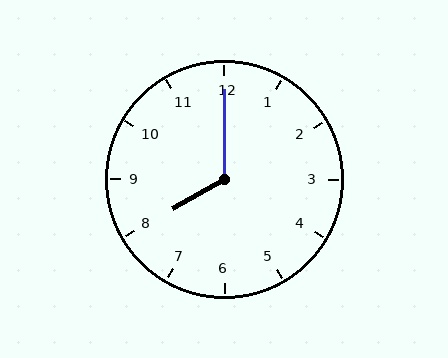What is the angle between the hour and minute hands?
Approximately 120 degrees.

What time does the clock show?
8:00.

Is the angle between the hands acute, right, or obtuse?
It is obtuse.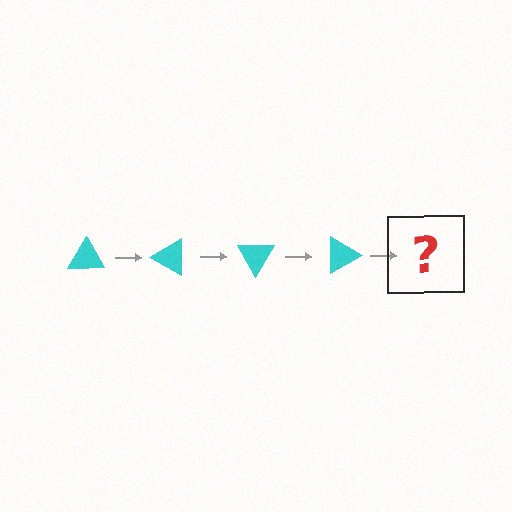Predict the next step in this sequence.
The next step is a cyan triangle rotated 120 degrees.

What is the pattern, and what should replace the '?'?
The pattern is that the triangle rotates 30 degrees each step. The '?' should be a cyan triangle rotated 120 degrees.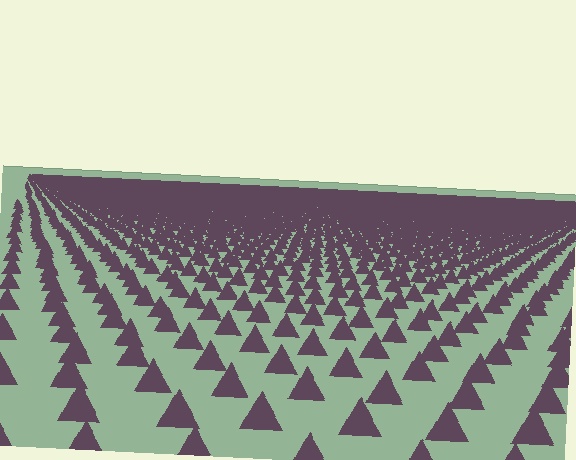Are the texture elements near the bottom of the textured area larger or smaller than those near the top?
Larger. Near the bottom, elements are closer to the viewer and appear at a bigger on-screen size.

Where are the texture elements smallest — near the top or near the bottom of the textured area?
Near the top.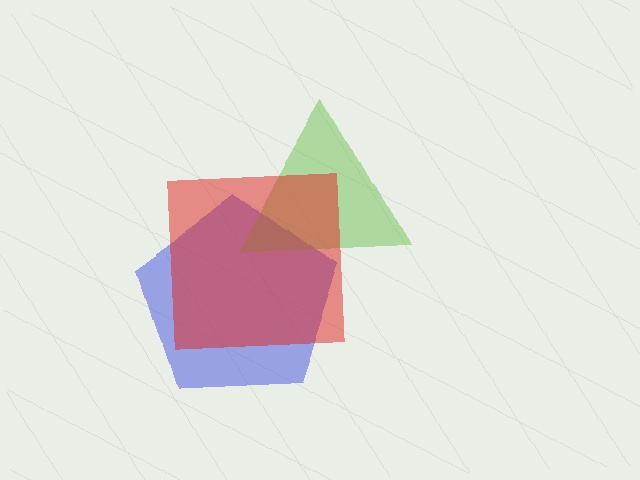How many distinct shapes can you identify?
There are 3 distinct shapes: a blue pentagon, a lime triangle, a red square.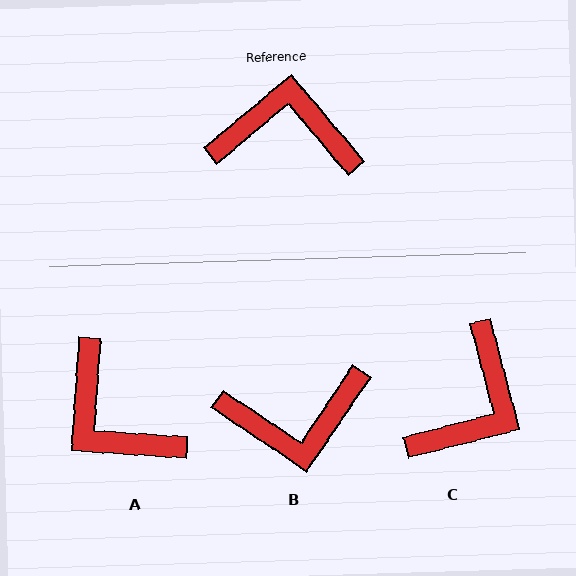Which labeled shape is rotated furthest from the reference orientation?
B, about 164 degrees away.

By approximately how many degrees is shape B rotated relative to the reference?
Approximately 164 degrees clockwise.